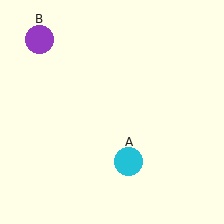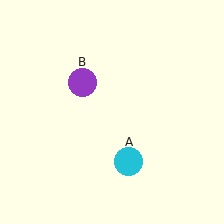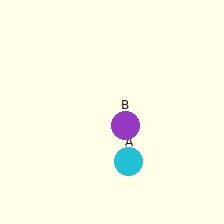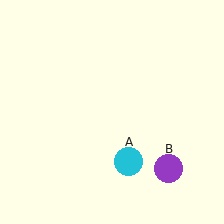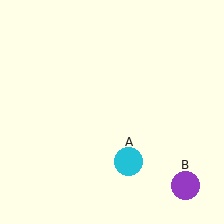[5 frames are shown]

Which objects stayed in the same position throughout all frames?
Cyan circle (object A) remained stationary.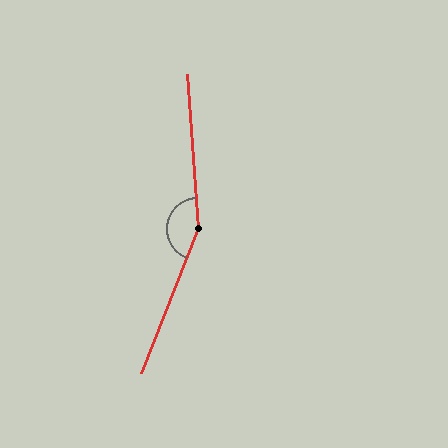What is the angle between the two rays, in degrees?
Approximately 155 degrees.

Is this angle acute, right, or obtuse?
It is obtuse.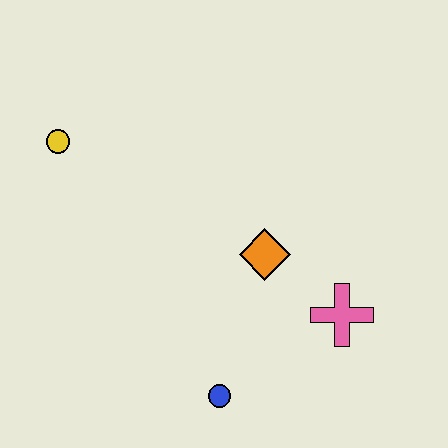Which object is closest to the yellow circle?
The orange diamond is closest to the yellow circle.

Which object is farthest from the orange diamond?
The yellow circle is farthest from the orange diamond.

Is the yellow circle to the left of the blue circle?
Yes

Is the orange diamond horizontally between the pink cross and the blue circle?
Yes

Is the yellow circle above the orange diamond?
Yes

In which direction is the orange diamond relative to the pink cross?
The orange diamond is to the left of the pink cross.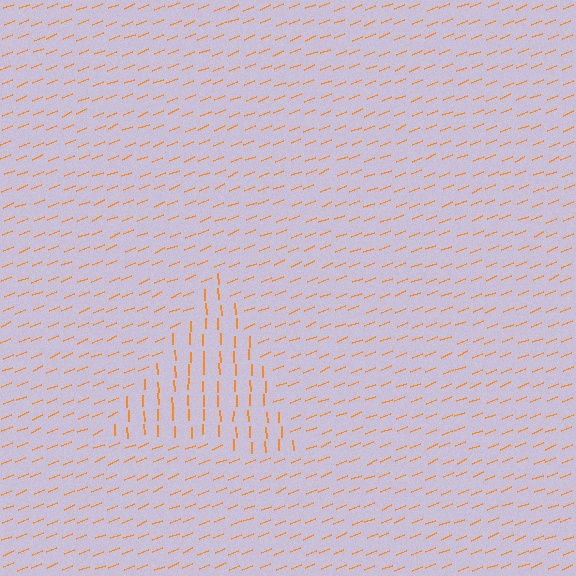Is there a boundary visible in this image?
Yes, there is a texture boundary formed by a change in line orientation.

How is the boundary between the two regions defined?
The boundary is defined purely by a change in line orientation (approximately 69 degrees difference). All lines are the same color and thickness.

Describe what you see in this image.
The image is filled with small orange line segments. A triangle region in the image has lines oriented differently from the surrounding lines, creating a visible texture boundary.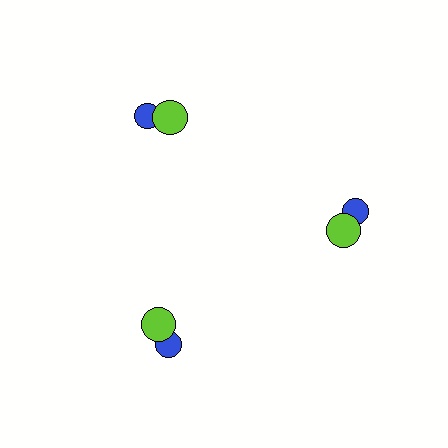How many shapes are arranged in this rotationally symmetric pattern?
There are 6 shapes, arranged in 3 groups of 2.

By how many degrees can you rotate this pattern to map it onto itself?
The pattern maps onto itself every 120 degrees of rotation.